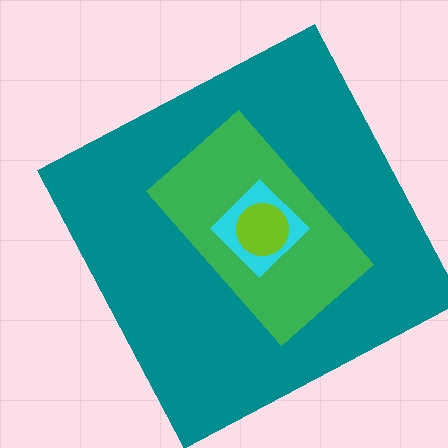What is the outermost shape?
The teal square.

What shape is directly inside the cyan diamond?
The lime circle.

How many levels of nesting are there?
4.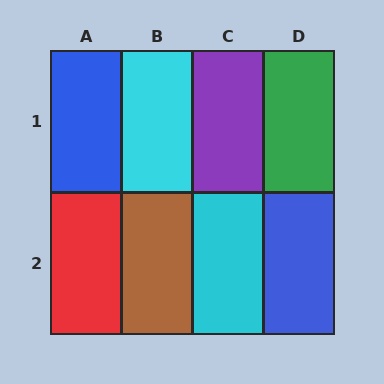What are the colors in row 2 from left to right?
Red, brown, cyan, blue.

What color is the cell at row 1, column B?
Cyan.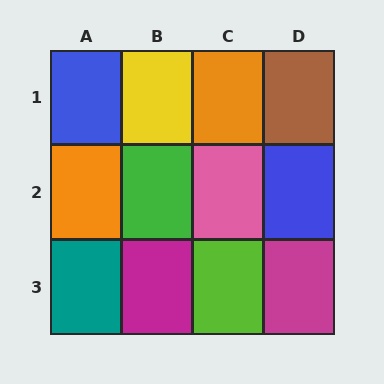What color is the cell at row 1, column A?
Blue.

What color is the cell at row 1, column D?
Brown.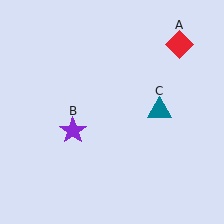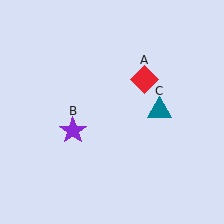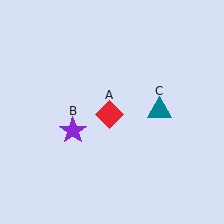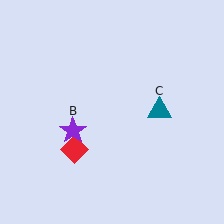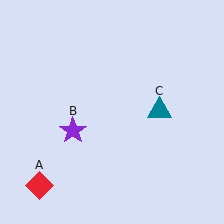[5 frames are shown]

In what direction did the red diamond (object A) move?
The red diamond (object A) moved down and to the left.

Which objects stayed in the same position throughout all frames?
Purple star (object B) and teal triangle (object C) remained stationary.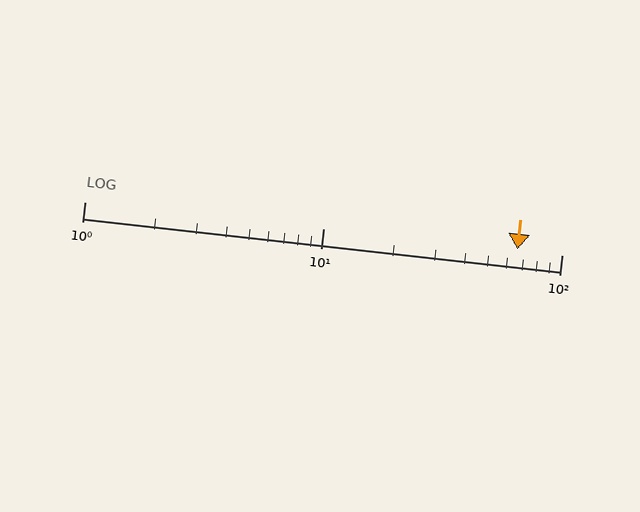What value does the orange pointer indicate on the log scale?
The pointer indicates approximately 65.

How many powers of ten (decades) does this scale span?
The scale spans 2 decades, from 1 to 100.